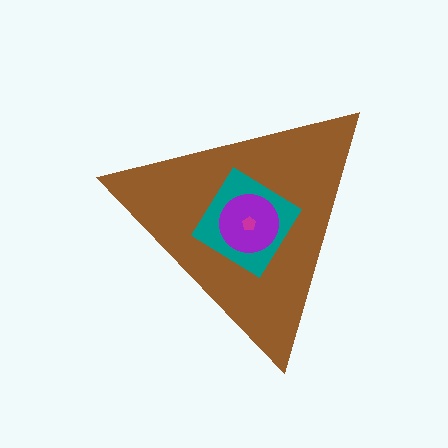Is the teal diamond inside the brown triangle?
Yes.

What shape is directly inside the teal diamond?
The purple circle.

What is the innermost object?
The magenta pentagon.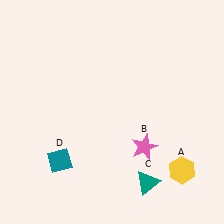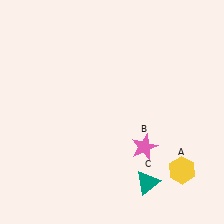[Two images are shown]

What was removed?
The teal diamond (D) was removed in Image 2.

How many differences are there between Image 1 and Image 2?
There is 1 difference between the two images.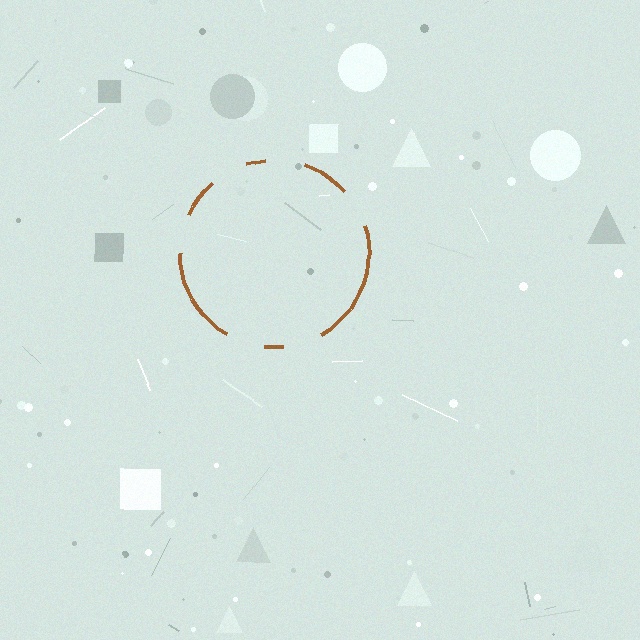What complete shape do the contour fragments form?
The contour fragments form a circle.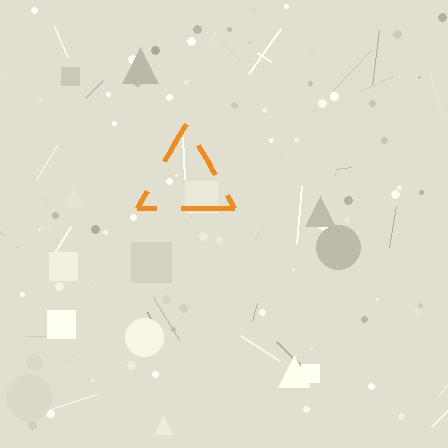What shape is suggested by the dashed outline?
The dashed outline suggests a triangle.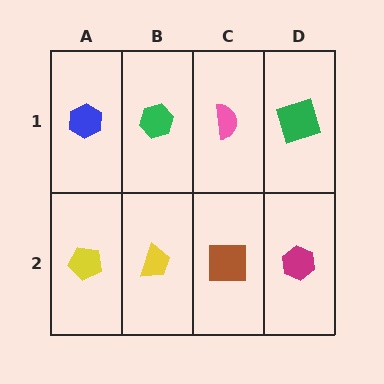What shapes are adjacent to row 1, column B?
A yellow trapezoid (row 2, column B), a blue hexagon (row 1, column A), a pink semicircle (row 1, column C).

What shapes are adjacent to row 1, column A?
A yellow pentagon (row 2, column A), a green hexagon (row 1, column B).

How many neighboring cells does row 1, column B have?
3.